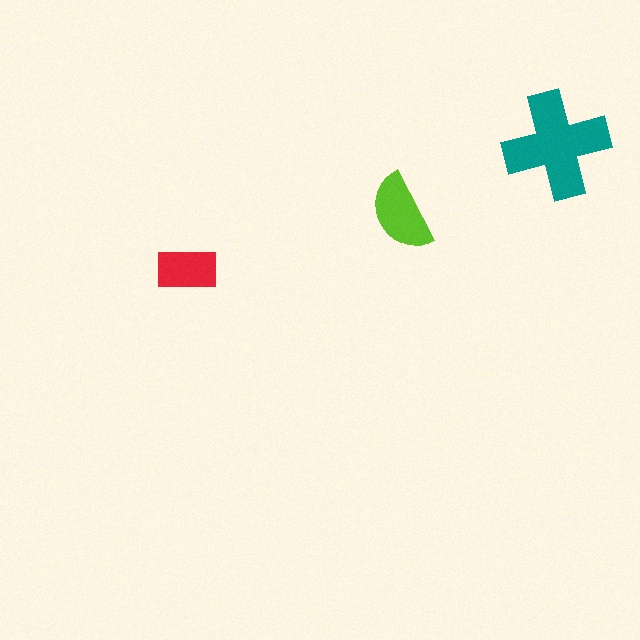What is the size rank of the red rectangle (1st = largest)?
3rd.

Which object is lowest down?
The red rectangle is bottommost.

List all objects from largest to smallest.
The teal cross, the lime semicircle, the red rectangle.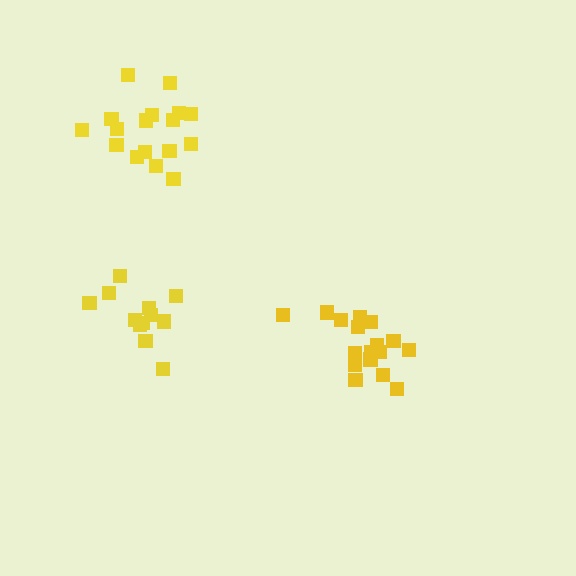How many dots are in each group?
Group 1: 17 dots, Group 2: 17 dots, Group 3: 12 dots (46 total).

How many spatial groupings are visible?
There are 3 spatial groupings.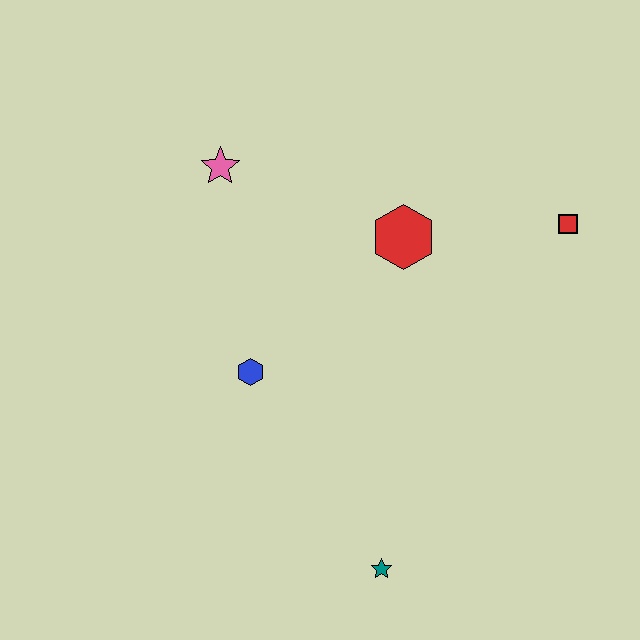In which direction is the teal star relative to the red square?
The teal star is below the red square.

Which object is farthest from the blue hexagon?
The red square is farthest from the blue hexagon.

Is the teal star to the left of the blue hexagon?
No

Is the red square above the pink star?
No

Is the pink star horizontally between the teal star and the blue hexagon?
No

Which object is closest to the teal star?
The blue hexagon is closest to the teal star.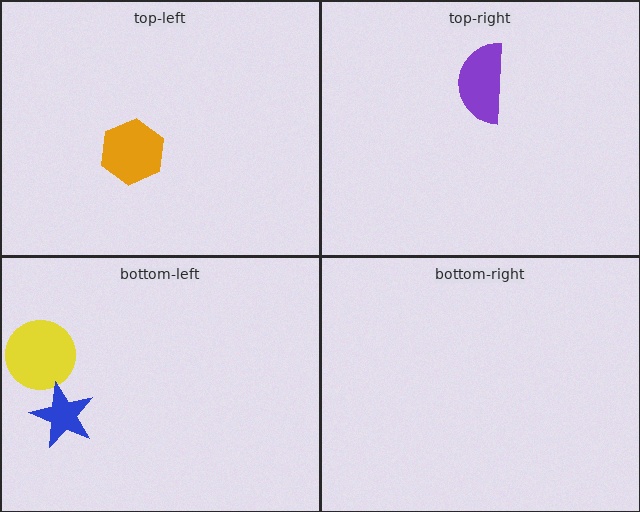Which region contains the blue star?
The bottom-left region.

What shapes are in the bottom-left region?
The yellow circle, the blue star.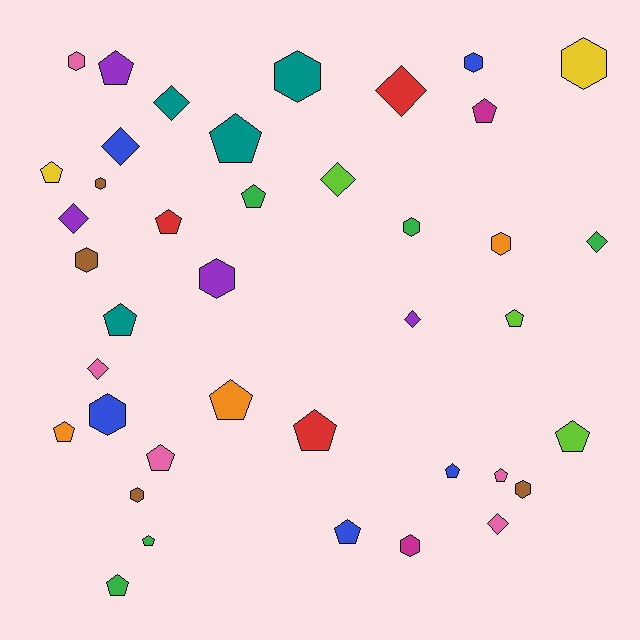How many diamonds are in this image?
There are 9 diamonds.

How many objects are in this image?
There are 40 objects.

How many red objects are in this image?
There are 3 red objects.